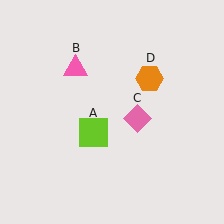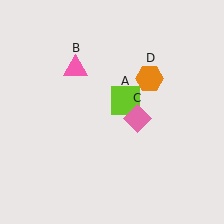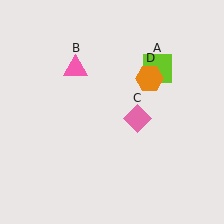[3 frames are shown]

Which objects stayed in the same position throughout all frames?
Pink triangle (object B) and pink diamond (object C) and orange hexagon (object D) remained stationary.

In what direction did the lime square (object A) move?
The lime square (object A) moved up and to the right.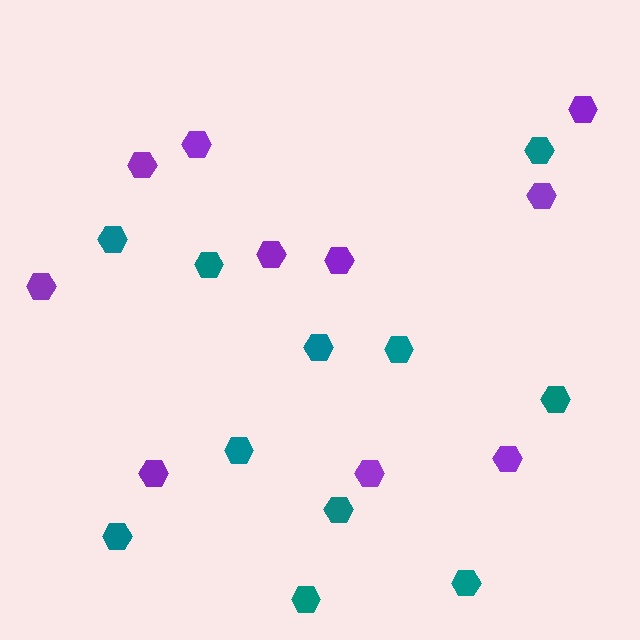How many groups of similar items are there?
There are 2 groups: one group of teal hexagons (11) and one group of purple hexagons (10).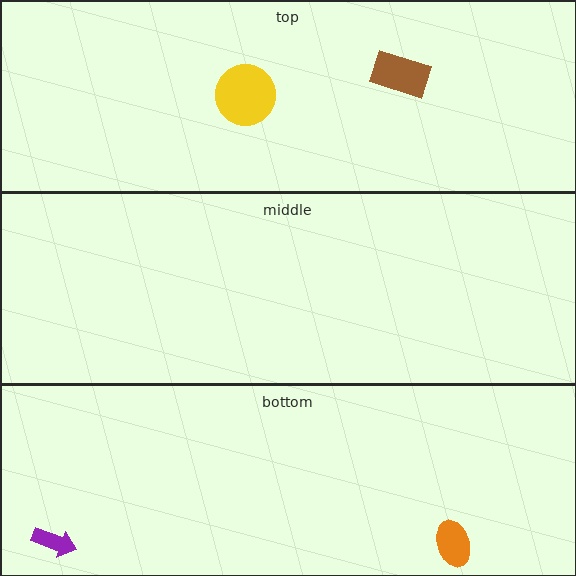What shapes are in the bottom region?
The orange ellipse, the purple arrow.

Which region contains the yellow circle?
The top region.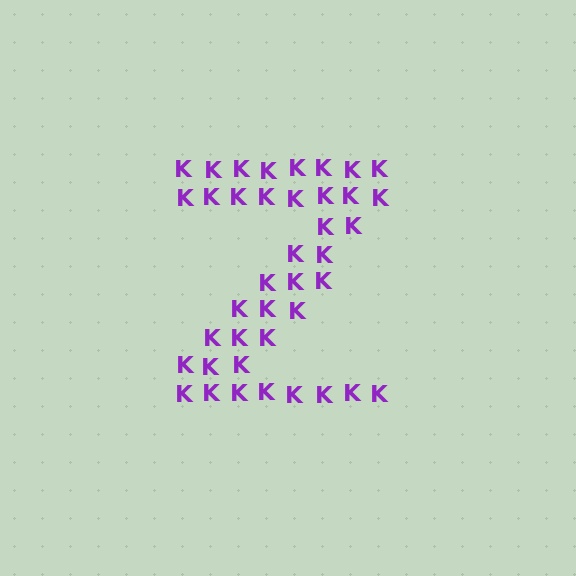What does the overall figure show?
The overall figure shows the letter Z.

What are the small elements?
The small elements are letter K's.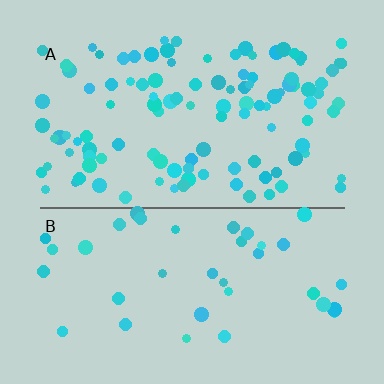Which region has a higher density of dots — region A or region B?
A (the top).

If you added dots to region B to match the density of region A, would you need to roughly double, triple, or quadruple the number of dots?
Approximately triple.